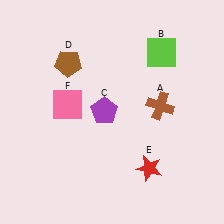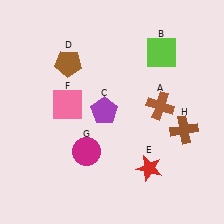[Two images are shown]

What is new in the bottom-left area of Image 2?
A magenta circle (G) was added in the bottom-left area of Image 2.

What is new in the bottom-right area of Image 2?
A brown cross (H) was added in the bottom-right area of Image 2.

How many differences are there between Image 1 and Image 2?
There are 2 differences between the two images.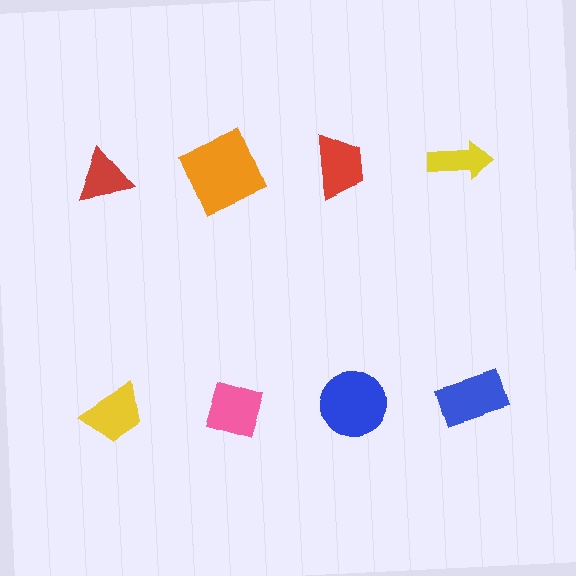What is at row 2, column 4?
A blue rectangle.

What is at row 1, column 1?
A red triangle.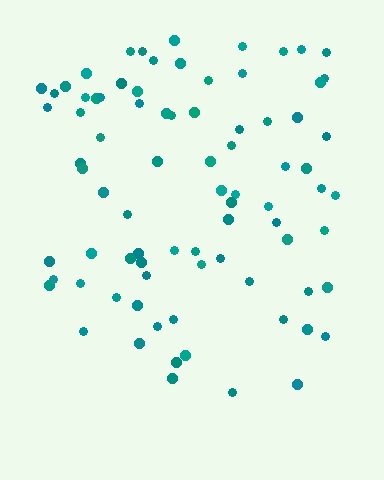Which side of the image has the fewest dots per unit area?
The bottom.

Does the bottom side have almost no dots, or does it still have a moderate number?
Still a moderate number, just noticeably fewer than the top.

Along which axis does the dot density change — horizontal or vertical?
Vertical.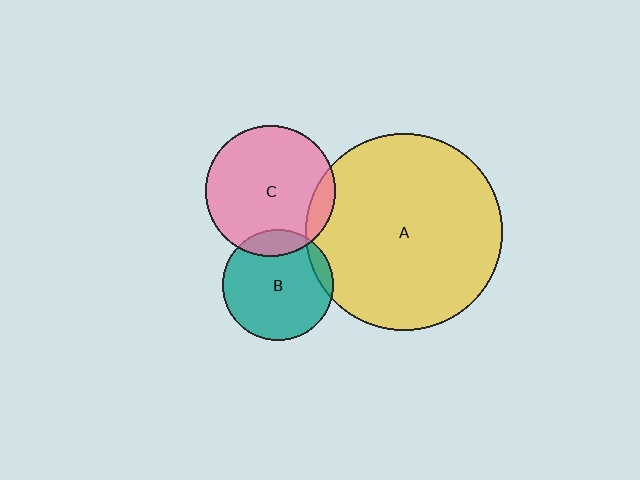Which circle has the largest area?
Circle A (yellow).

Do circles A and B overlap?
Yes.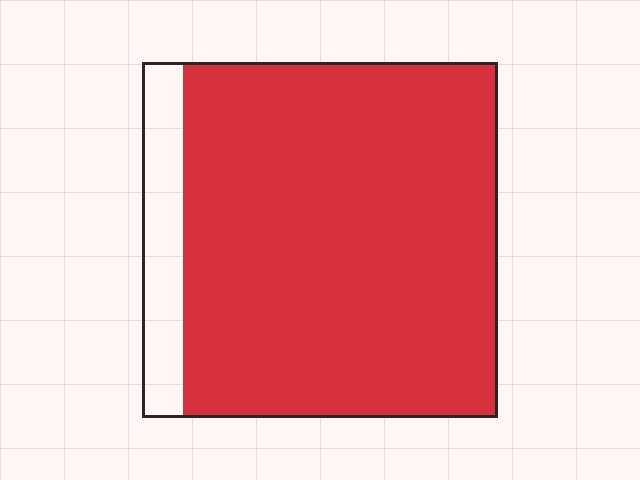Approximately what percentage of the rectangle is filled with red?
Approximately 90%.